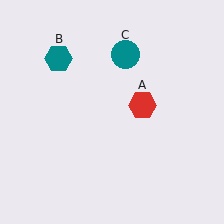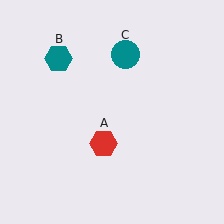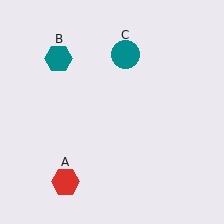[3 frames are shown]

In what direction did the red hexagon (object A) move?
The red hexagon (object A) moved down and to the left.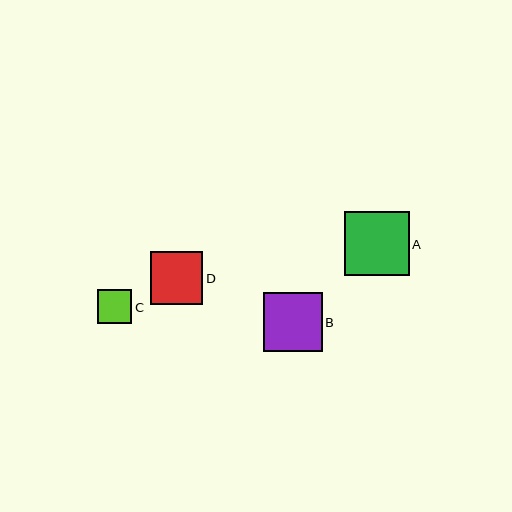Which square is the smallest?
Square C is the smallest with a size of approximately 34 pixels.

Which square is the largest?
Square A is the largest with a size of approximately 64 pixels.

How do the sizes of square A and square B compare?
Square A and square B are approximately the same size.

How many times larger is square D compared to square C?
Square D is approximately 1.6 times the size of square C.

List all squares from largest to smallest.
From largest to smallest: A, B, D, C.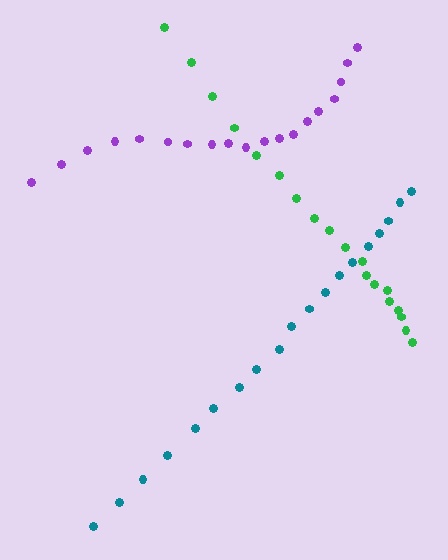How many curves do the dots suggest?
There are 3 distinct paths.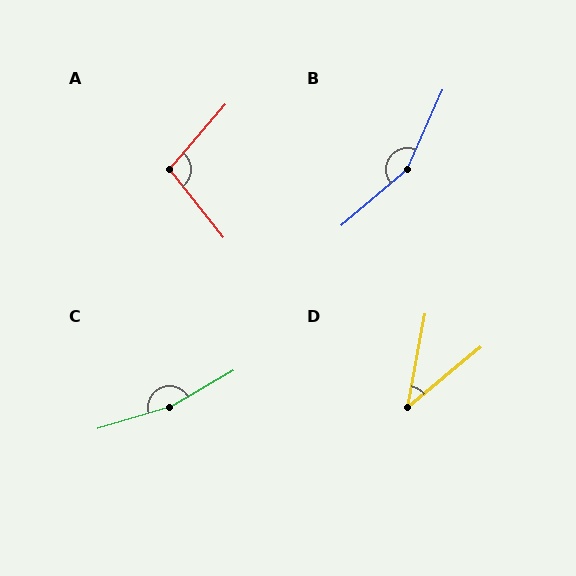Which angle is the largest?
C, at approximately 166 degrees.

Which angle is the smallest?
D, at approximately 40 degrees.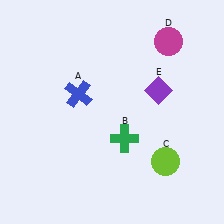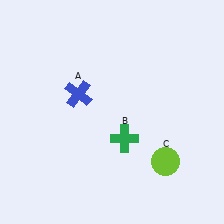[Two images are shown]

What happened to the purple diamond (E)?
The purple diamond (E) was removed in Image 2. It was in the top-right area of Image 1.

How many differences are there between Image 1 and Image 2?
There are 2 differences between the two images.